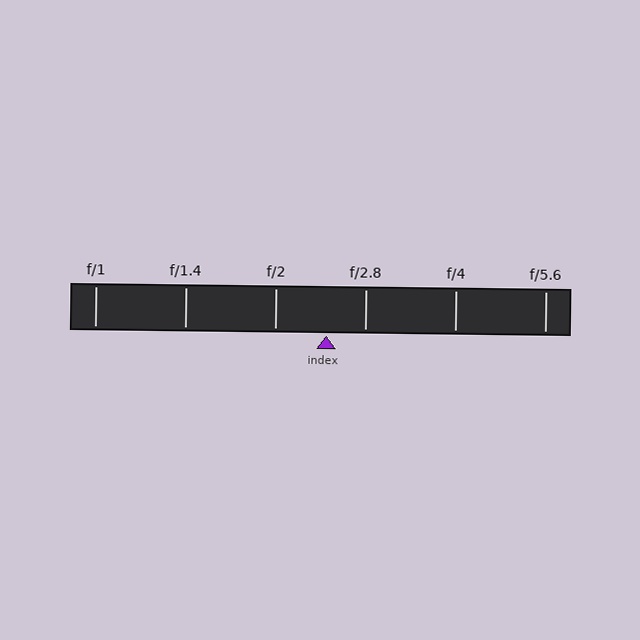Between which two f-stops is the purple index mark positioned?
The index mark is between f/2 and f/2.8.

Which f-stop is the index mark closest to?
The index mark is closest to f/2.8.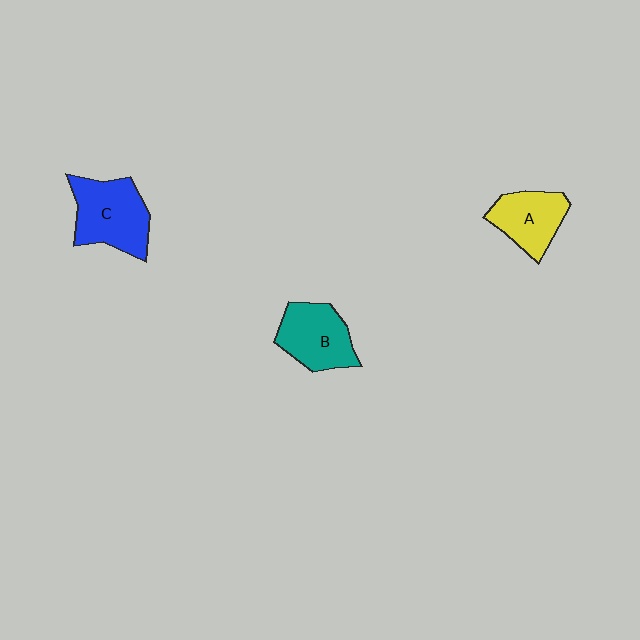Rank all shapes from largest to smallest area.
From largest to smallest: C (blue), B (teal), A (yellow).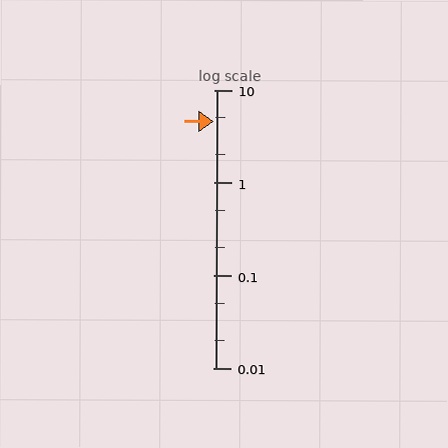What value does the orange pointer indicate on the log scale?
The pointer indicates approximately 4.6.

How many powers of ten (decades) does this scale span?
The scale spans 3 decades, from 0.01 to 10.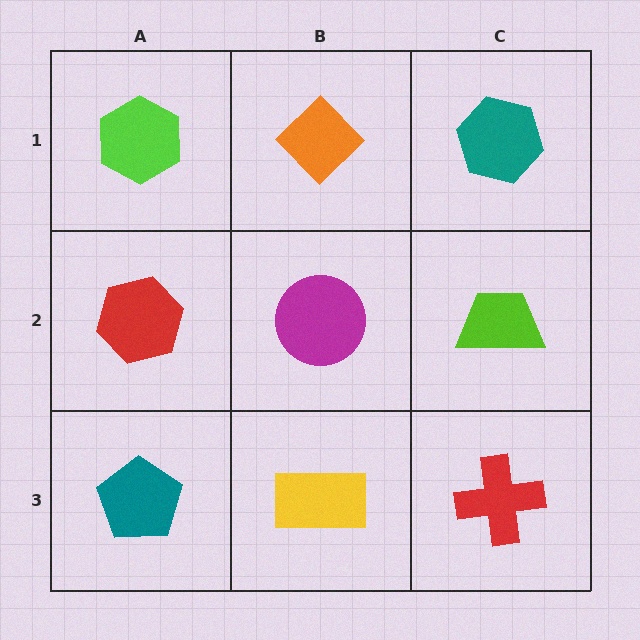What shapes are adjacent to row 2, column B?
An orange diamond (row 1, column B), a yellow rectangle (row 3, column B), a red hexagon (row 2, column A), a lime trapezoid (row 2, column C).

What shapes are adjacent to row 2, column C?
A teal hexagon (row 1, column C), a red cross (row 3, column C), a magenta circle (row 2, column B).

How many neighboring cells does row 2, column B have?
4.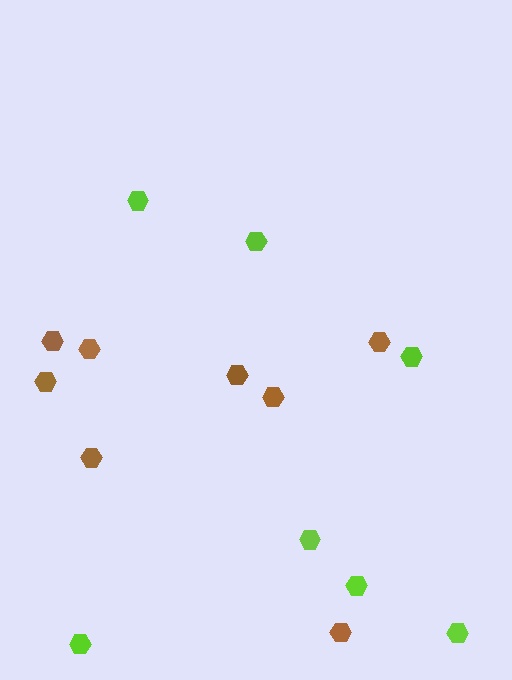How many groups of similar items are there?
There are 2 groups: one group of brown hexagons (8) and one group of lime hexagons (7).